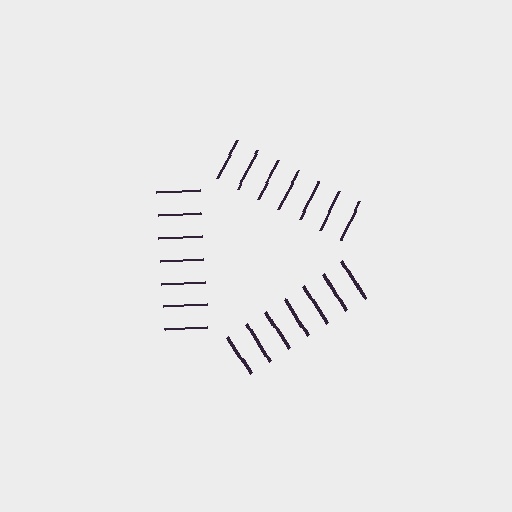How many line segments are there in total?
21 — 7 along each of the 3 edges.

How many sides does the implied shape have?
3 sides — the line-ends trace a triangle.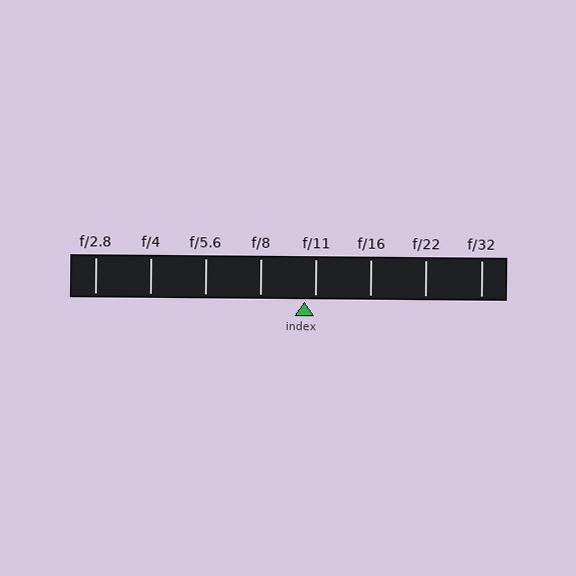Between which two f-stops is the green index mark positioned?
The index mark is between f/8 and f/11.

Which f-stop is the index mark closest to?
The index mark is closest to f/11.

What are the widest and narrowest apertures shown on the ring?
The widest aperture shown is f/2.8 and the narrowest is f/32.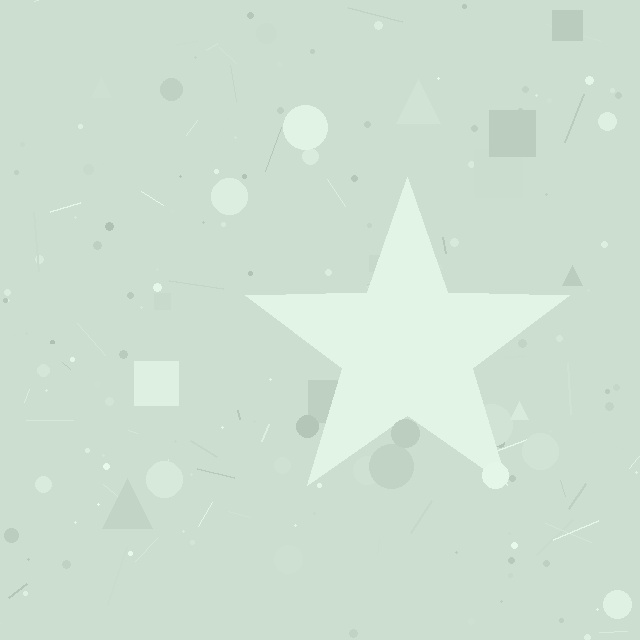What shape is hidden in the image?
A star is hidden in the image.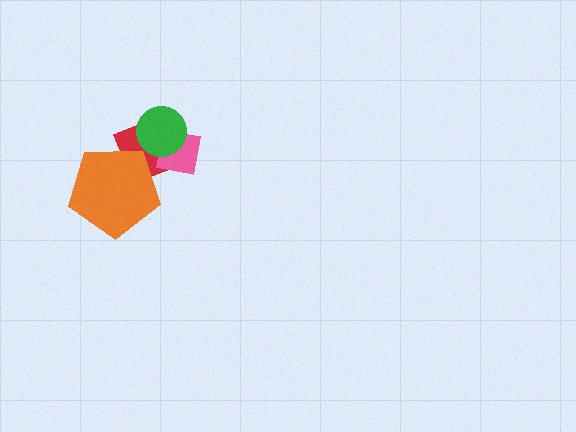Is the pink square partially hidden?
Yes, it is partially covered by another shape.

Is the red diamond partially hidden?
Yes, it is partially covered by another shape.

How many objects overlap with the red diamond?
3 objects overlap with the red diamond.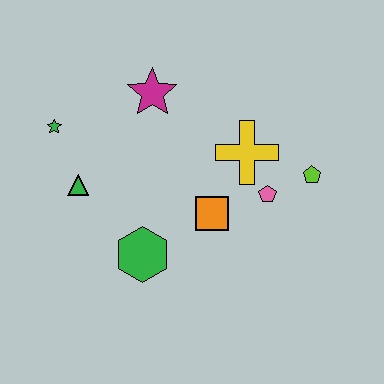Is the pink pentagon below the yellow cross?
Yes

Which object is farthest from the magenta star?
The lime pentagon is farthest from the magenta star.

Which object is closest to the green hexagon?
The orange square is closest to the green hexagon.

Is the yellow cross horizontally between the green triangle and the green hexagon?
No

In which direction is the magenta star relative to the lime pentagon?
The magenta star is to the left of the lime pentagon.